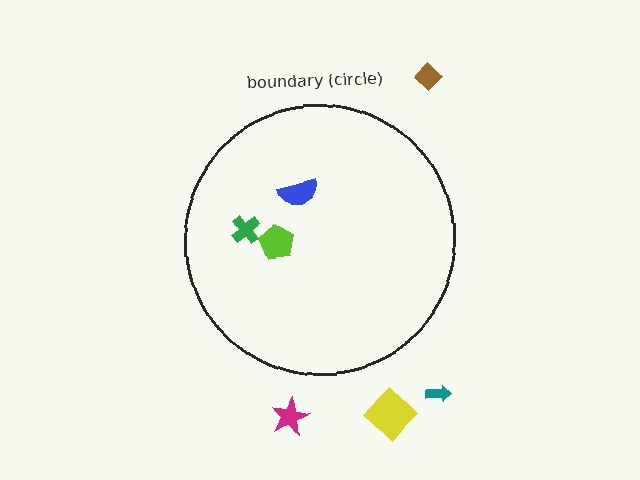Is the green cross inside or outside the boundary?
Inside.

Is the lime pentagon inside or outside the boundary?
Inside.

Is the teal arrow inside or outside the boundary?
Outside.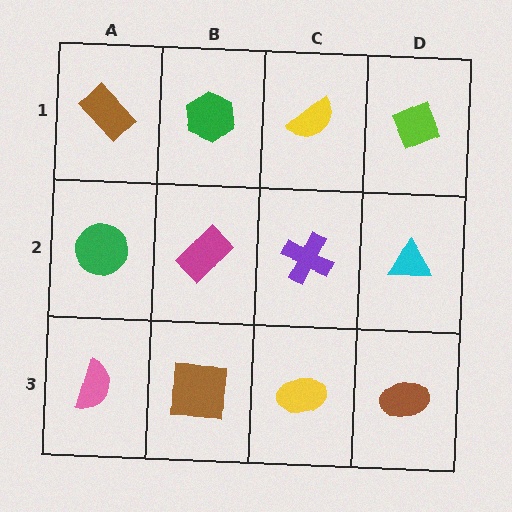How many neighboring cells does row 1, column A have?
2.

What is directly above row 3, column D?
A cyan triangle.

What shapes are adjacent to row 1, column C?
A purple cross (row 2, column C), a green hexagon (row 1, column B), a lime diamond (row 1, column D).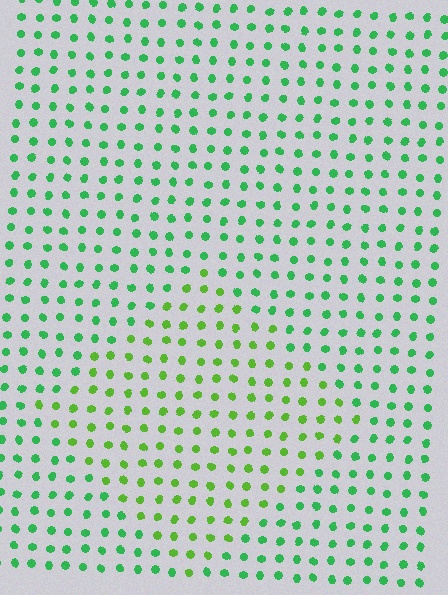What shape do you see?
I see a diamond.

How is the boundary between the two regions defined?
The boundary is defined purely by a slight shift in hue (about 34 degrees). Spacing, size, and orientation are identical on both sides.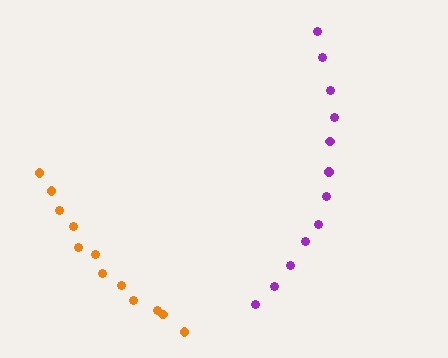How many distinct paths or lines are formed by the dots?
There are 2 distinct paths.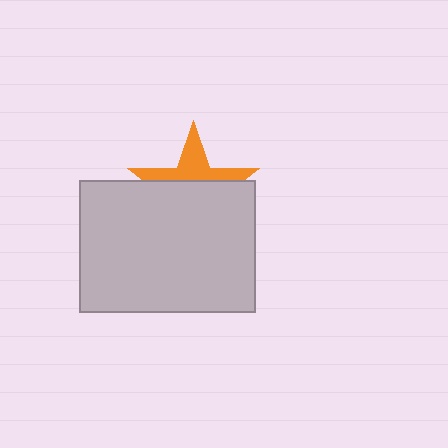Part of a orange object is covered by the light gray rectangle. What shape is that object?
It is a star.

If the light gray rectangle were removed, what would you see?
You would see the complete orange star.